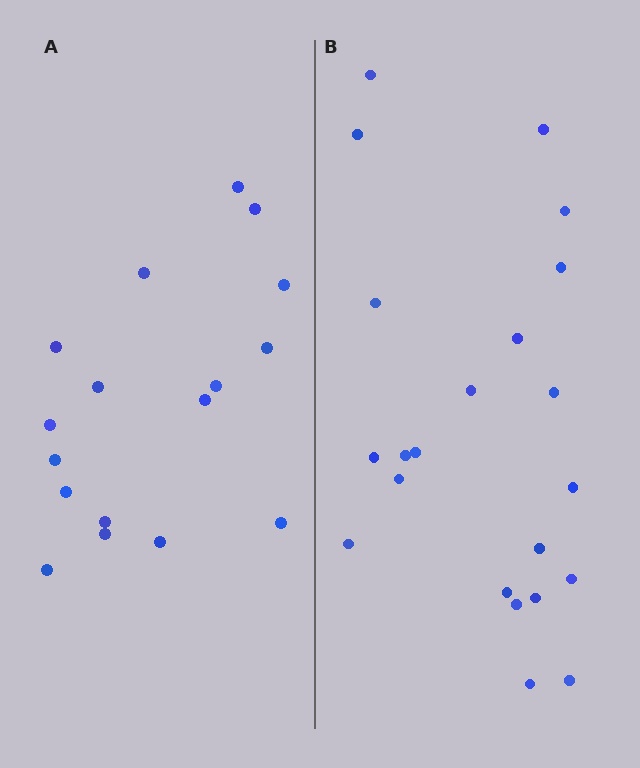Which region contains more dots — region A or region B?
Region B (the right region) has more dots.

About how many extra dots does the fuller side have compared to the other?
Region B has about 5 more dots than region A.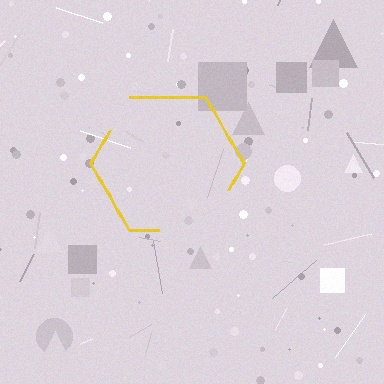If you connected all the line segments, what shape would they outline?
They would outline a hexagon.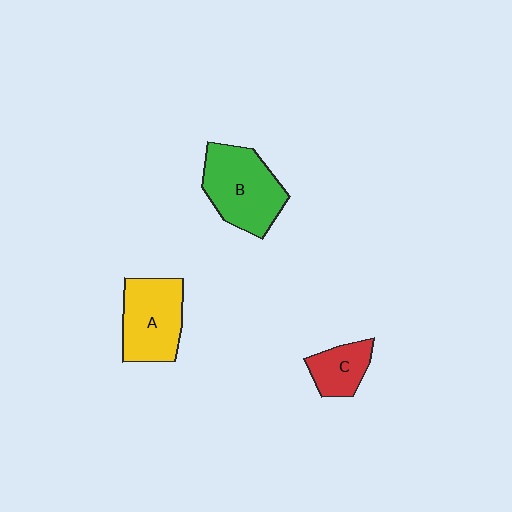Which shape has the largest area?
Shape B (green).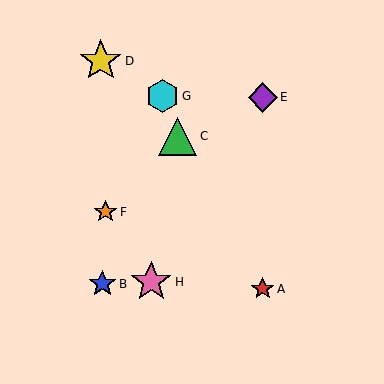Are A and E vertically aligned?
Yes, both are at x≈263.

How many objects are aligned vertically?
2 objects (A, E) are aligned vertically.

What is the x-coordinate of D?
Object D is at x≈101.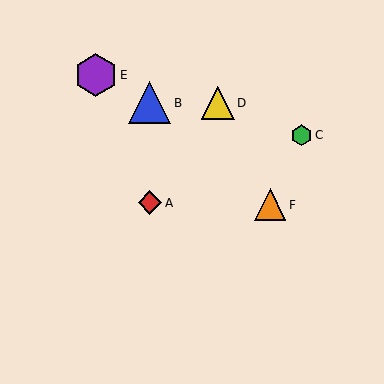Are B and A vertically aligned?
Yes, both are at x≈150.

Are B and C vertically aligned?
No, B is at x≈150 and C is at x≈302.